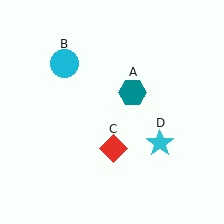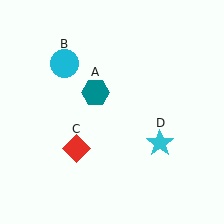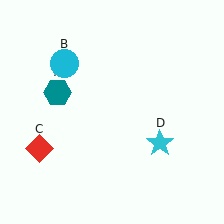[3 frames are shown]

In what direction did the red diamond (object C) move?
The red diamond (object C) moved left.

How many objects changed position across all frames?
2 objects changed position: teal hexagon (object A), red diamond (object C).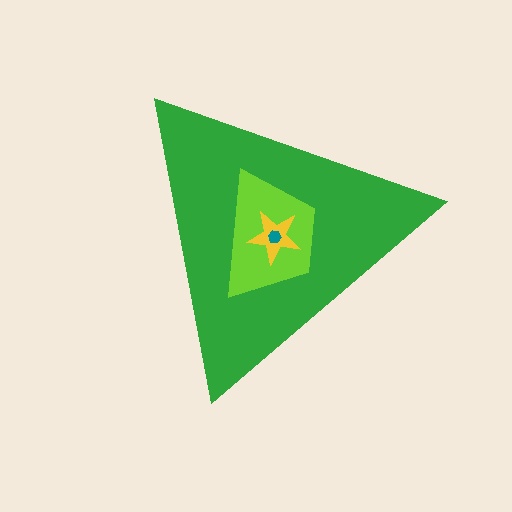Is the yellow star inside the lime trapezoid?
Yes.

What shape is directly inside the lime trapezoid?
The yellow star.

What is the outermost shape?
The green triangle.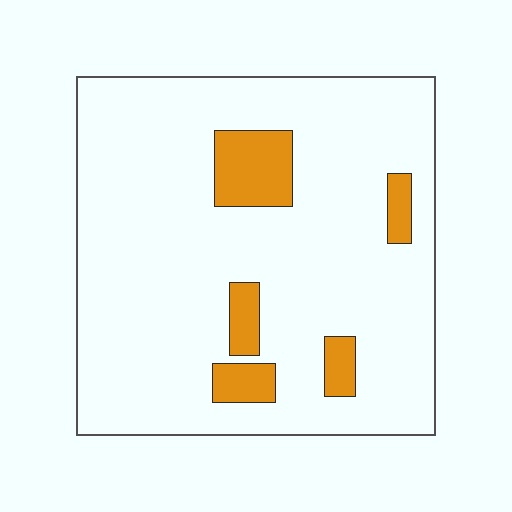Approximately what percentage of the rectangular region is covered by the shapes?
Approximately 10%.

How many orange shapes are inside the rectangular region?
5.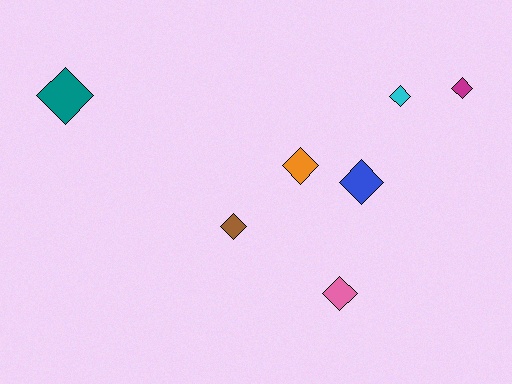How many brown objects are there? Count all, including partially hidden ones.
There is 1 brown object.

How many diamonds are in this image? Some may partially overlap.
There are 7 diamonds.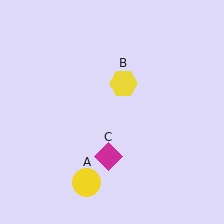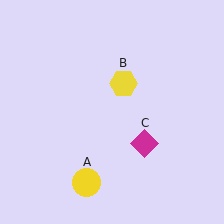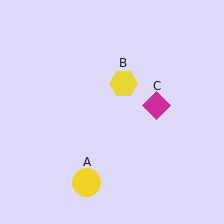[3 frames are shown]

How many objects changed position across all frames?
1 object changed position: magenta diamond (object C).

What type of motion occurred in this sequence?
The magenta diamond (object C) rotated counterclockwise around the center of the scene.